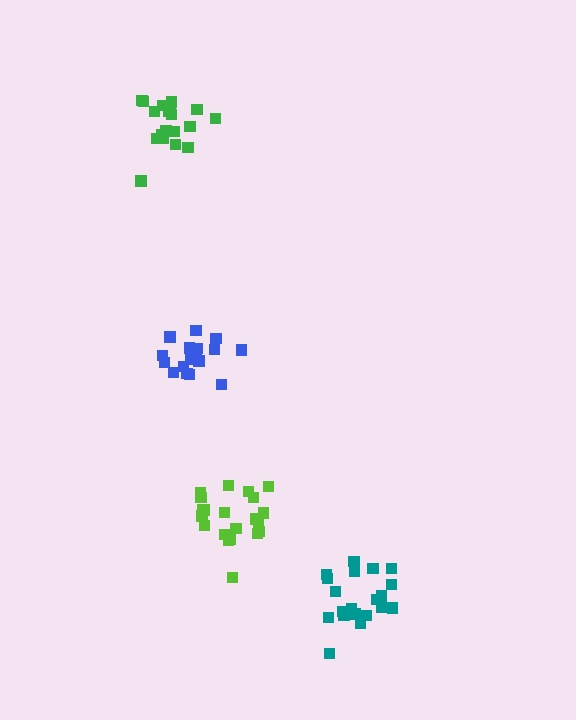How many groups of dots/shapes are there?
There are 4 groups.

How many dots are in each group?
Group 1: 19 dots, Group 2: 18 dots, Group 3: 21 dots, Group 4: 20 dots (78 total).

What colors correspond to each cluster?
The clusters are colored: green, blue, lime, teal.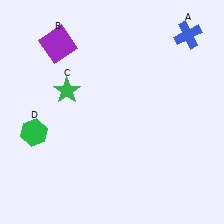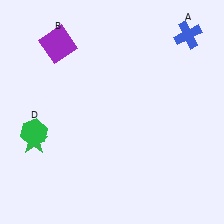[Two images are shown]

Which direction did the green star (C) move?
The green star (C) moved down.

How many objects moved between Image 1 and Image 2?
1 object moved between the two images.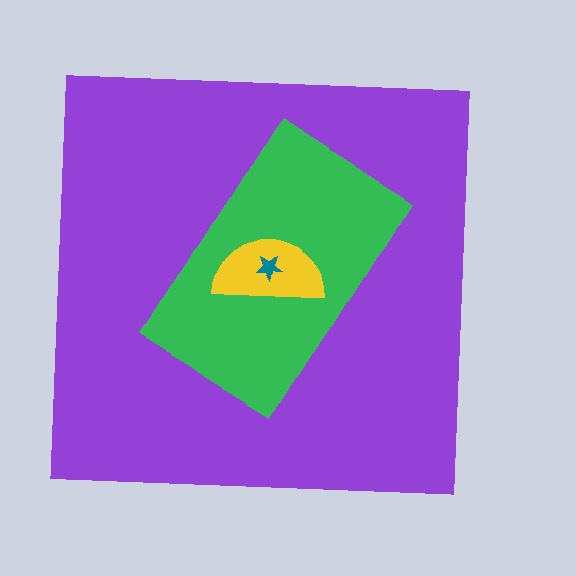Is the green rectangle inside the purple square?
Yes.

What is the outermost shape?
The purple square.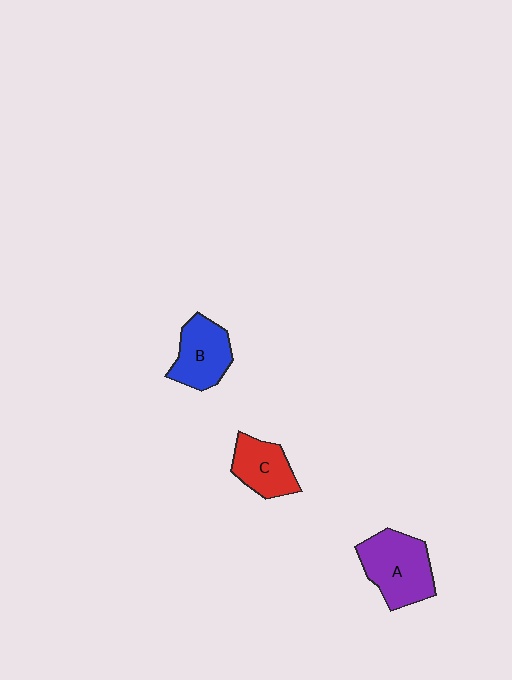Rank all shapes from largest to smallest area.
From largest to smallest: A (purple), B (blue), C (red).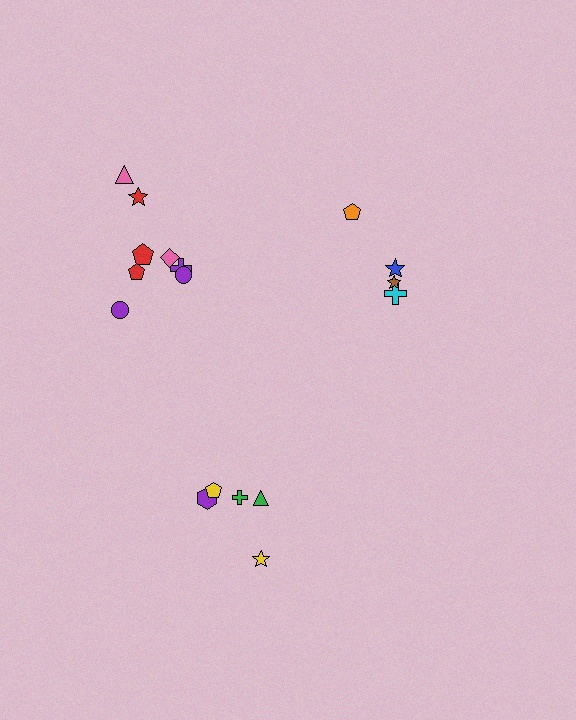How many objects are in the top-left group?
There are 8 objects.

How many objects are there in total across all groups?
There are 17 objects.